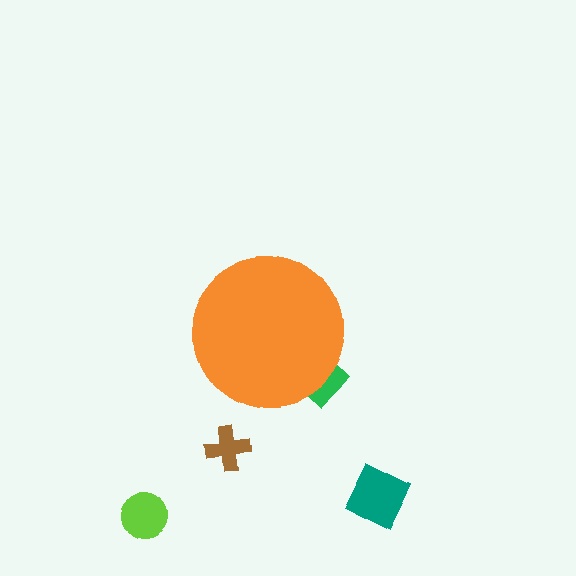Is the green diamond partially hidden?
Yes, the green diamond is partially hidden behind the orange circle.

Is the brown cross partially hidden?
No, the brown cross is fully visible.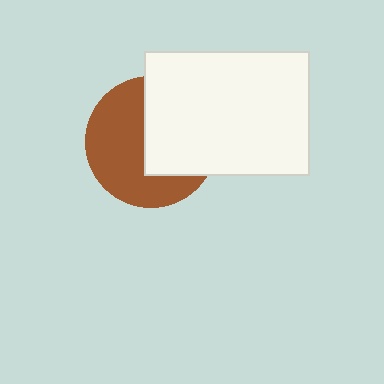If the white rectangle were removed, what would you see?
You would see the complete brown circle.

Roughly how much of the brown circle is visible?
About half of it is visible (roughly 54%).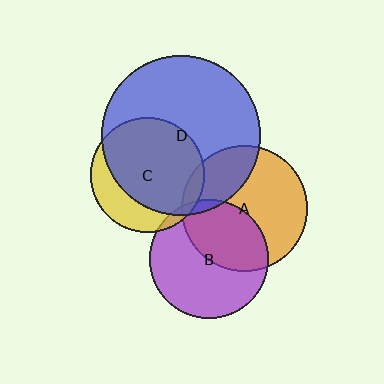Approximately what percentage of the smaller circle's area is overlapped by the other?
Approximately 25%.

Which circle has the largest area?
Circle D (blue).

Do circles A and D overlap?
Yes.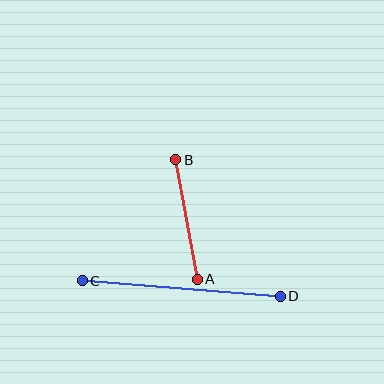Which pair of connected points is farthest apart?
Points C and D are farthest apart.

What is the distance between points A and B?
The distance is approximately 122 pixels.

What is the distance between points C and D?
The distance is approximately 199 pixels.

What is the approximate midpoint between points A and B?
The midpoint is at approximately (186, 220) pixels.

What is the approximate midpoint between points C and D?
The midpoint is at approximately (181, 288) pixels.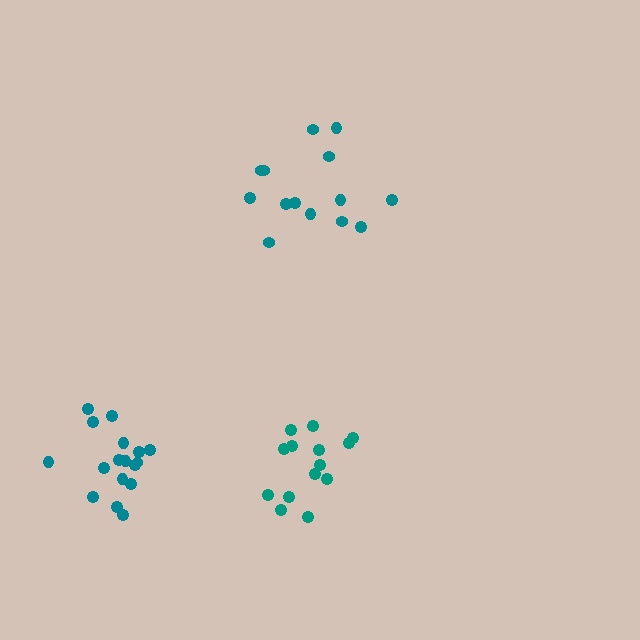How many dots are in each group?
Group 1: 14 dots, Group 2: 17 dots, Group 3: 14 dots (45 total).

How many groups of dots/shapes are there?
There are 3 groups.